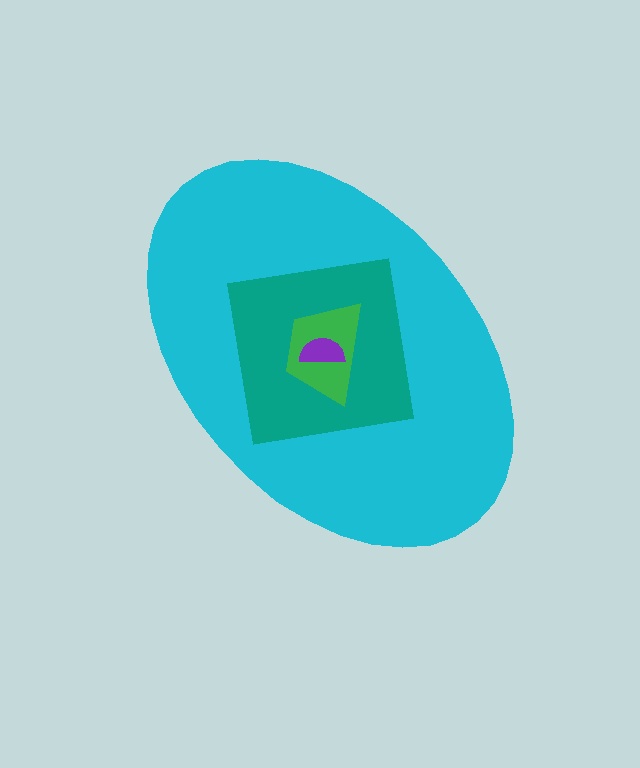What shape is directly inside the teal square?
The green trapezoid.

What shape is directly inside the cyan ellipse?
The teal square.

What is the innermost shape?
The purple semicircle.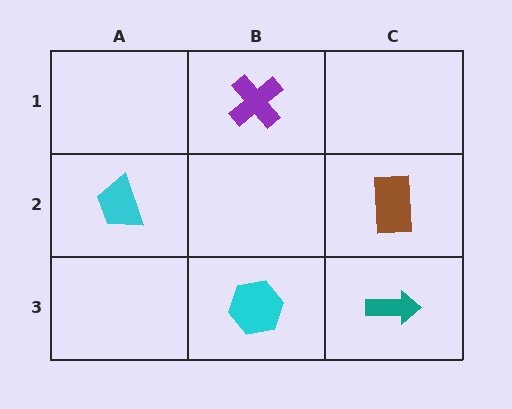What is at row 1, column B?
A purple cross.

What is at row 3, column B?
A cyan hexagon.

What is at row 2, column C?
A brown rectangle.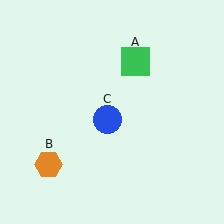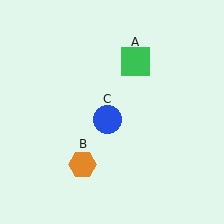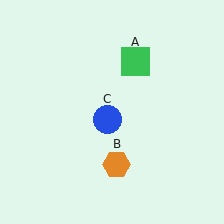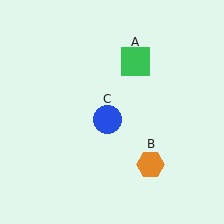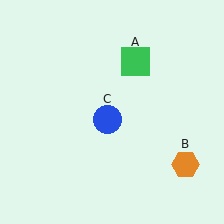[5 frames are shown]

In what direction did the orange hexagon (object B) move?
The orange hexagon (object B) moved right.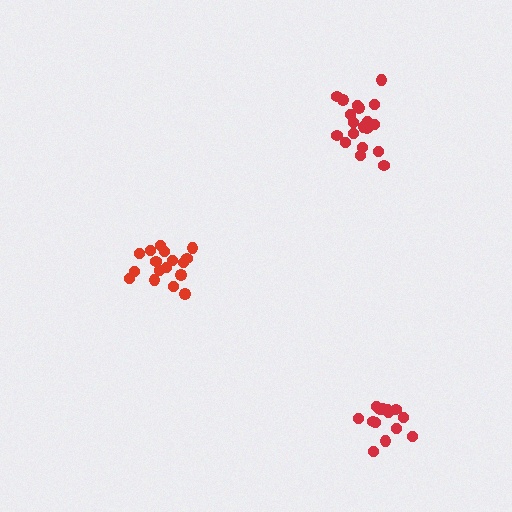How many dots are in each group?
Group 1: 16 dots, Group 2: 19 dots, Group 3: 17 dots (52 total).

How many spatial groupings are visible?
There are 3 spatial groupings.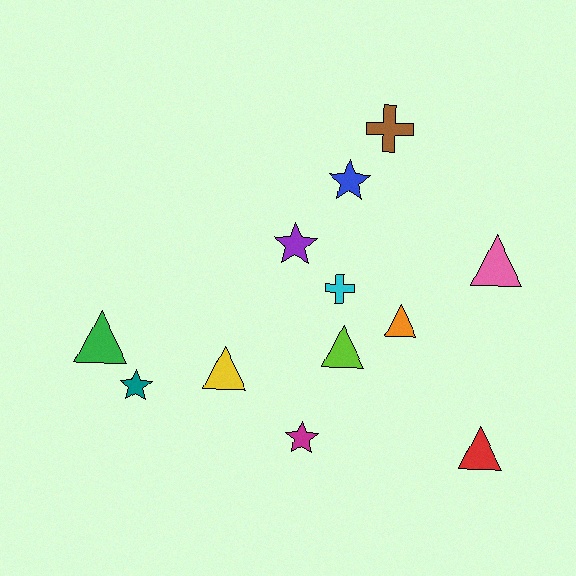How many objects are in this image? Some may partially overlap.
There are 12 objects.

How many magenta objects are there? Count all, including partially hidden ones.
There is 1 magenta object.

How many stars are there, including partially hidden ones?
There are 4 stars.